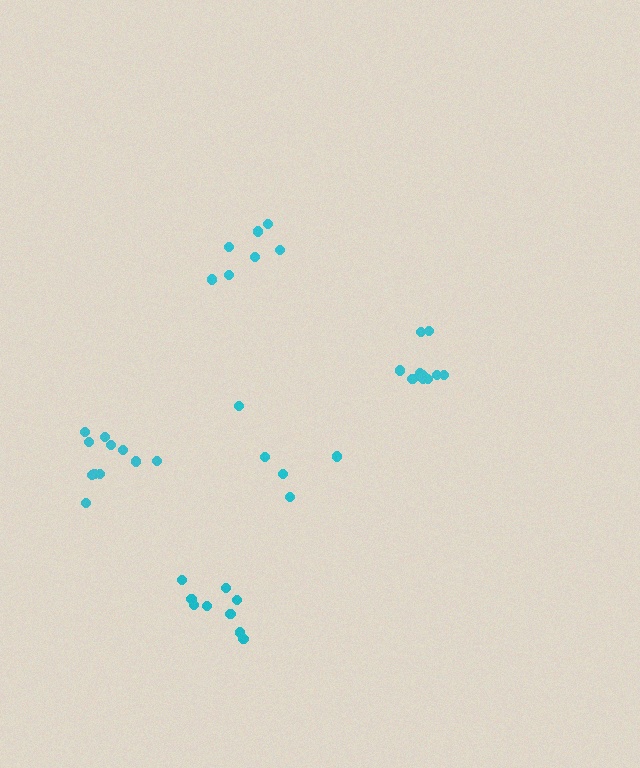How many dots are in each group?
Group 1: 5 dots, Group 2: 9 dots, Group 3: 10 dots, Group 4: 11 dots, Group 5: 7 dots (42 total).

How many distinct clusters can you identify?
There are 5 distinct clusters.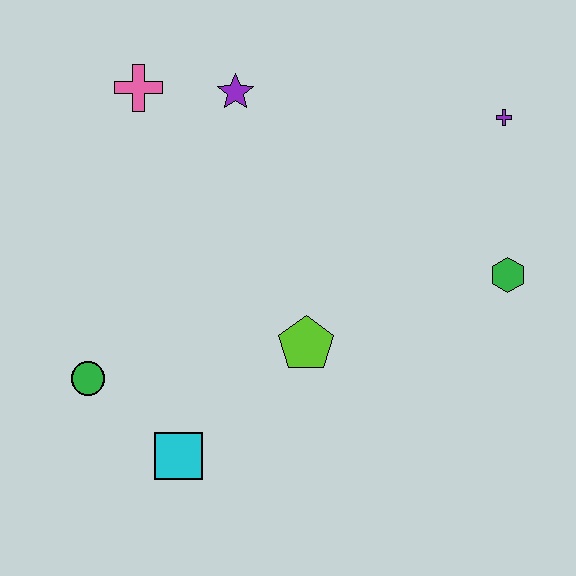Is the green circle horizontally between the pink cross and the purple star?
No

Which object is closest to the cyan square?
The green circle is closest to the cyan square.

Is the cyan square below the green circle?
Yes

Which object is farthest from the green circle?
The purple cross is farthest from the green circle.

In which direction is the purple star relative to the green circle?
The purple star is above the green circle.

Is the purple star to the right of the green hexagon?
No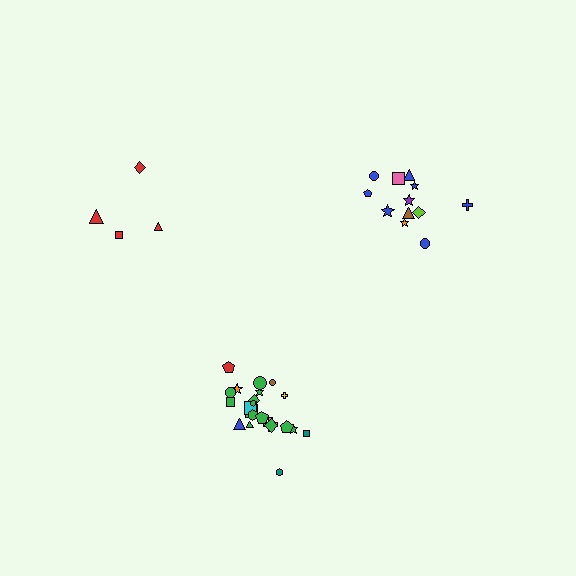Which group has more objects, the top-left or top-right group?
The top-right group.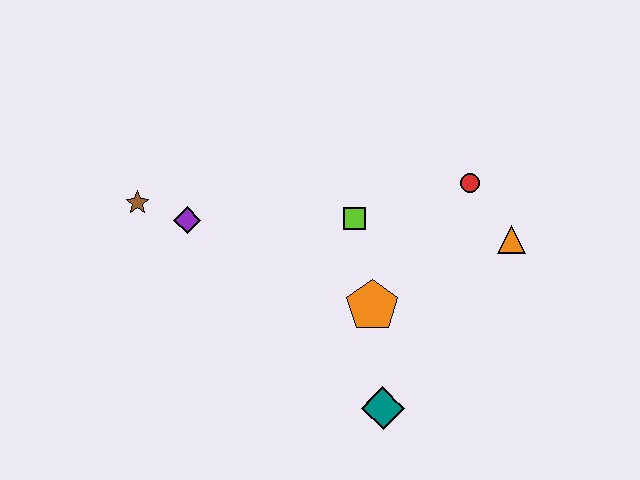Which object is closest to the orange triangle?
The red circle is closest to the orange triangle.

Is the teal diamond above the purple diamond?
No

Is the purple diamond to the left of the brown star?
No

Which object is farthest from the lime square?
The brown star is farthest from the lime square.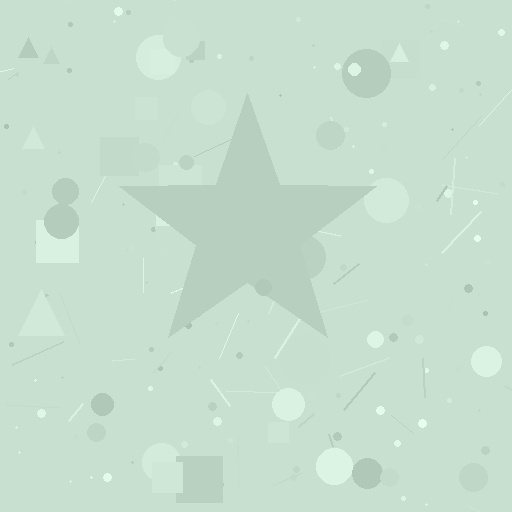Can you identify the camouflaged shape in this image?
The camouflaged shape is a star.